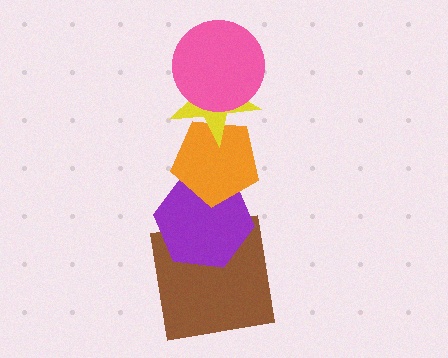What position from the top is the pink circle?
The pink circle is 1st from the top.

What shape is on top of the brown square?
The purple hexagon is on top of the brown square.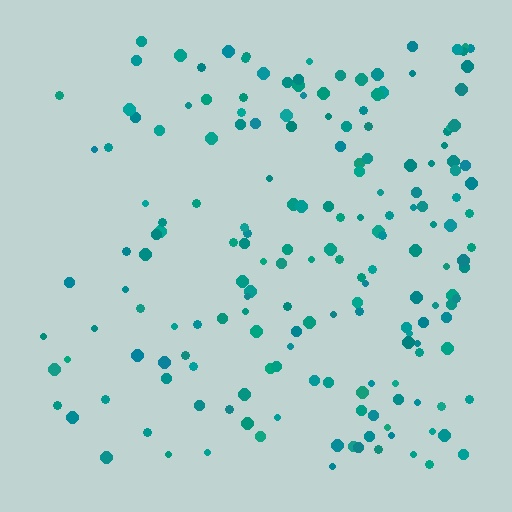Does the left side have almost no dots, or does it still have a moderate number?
Still a moderate number, just noticeably fewer than the right.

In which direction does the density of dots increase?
From left to right, with the right side densest.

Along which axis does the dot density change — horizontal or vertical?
Horizontal.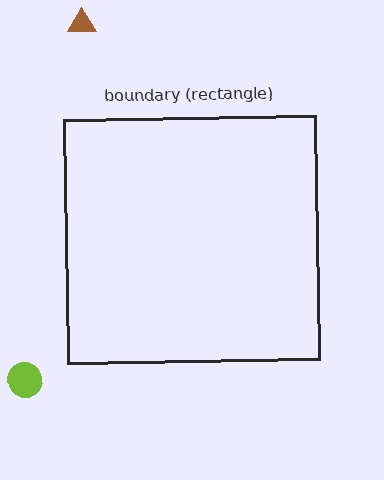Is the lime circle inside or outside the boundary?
Outside.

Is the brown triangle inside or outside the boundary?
Outside.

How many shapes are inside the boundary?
0 inside, 2 outside.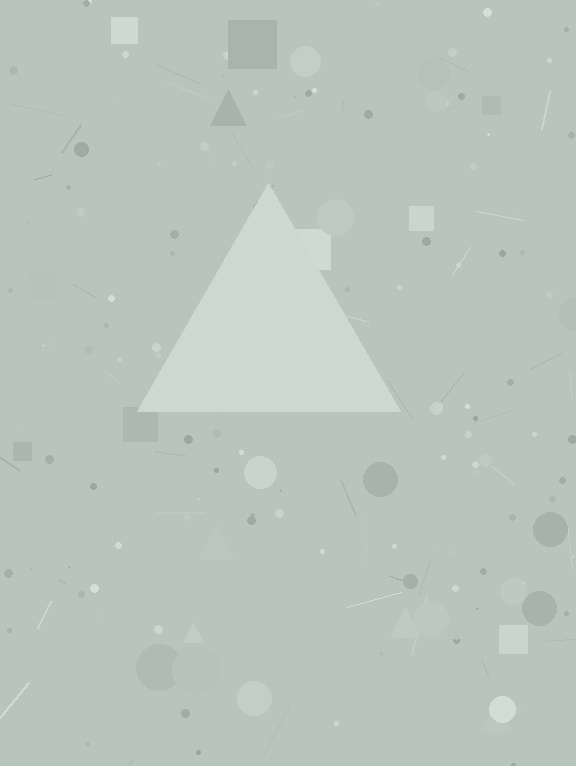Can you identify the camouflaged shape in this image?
The camouflaged shape is a triangle.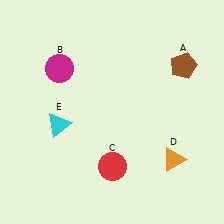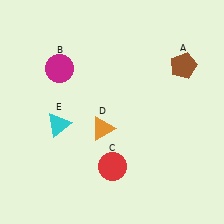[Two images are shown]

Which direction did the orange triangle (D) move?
The orange triangle (D) moved left.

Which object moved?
The orange triangle (D) moved left.